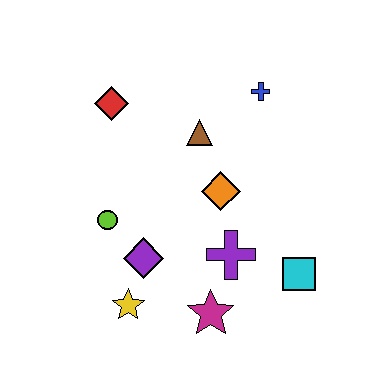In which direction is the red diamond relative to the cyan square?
The red diamond is to the left of the cyan square.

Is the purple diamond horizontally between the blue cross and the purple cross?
No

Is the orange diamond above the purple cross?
Yes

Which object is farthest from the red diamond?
The cyan square is farthest from the red diamond.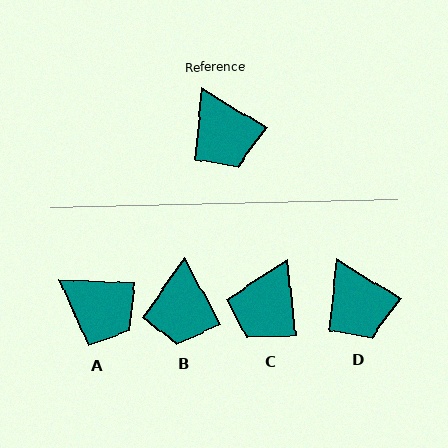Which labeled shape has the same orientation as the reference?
D.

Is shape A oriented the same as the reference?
No, it is off by about 29 degrees.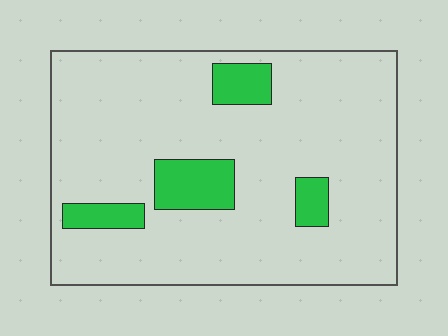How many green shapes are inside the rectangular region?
4.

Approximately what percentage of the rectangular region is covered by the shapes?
Approximately 15%.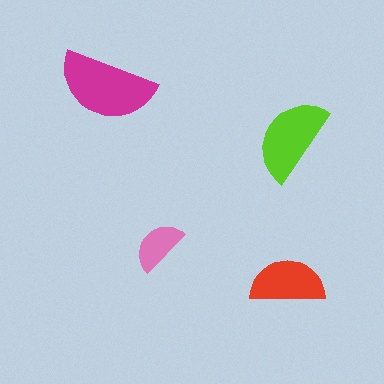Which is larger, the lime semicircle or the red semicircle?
The lime one.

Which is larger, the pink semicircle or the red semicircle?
The red one.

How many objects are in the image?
There are 4 objects in the image.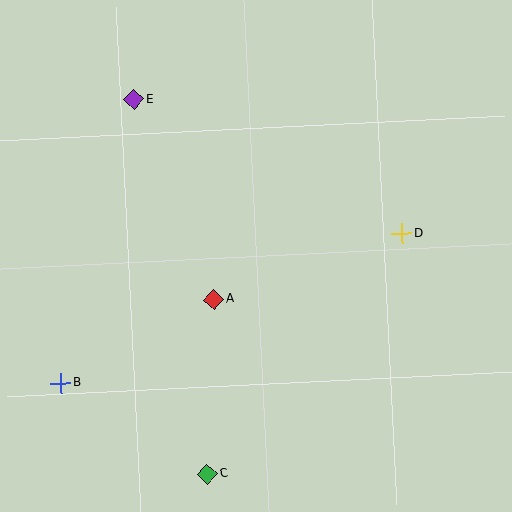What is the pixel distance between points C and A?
The distance between C and A is 174 pixels.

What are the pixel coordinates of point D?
Point D is at (402, 234).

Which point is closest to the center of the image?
Point A at (214, 300) is closest to the center.